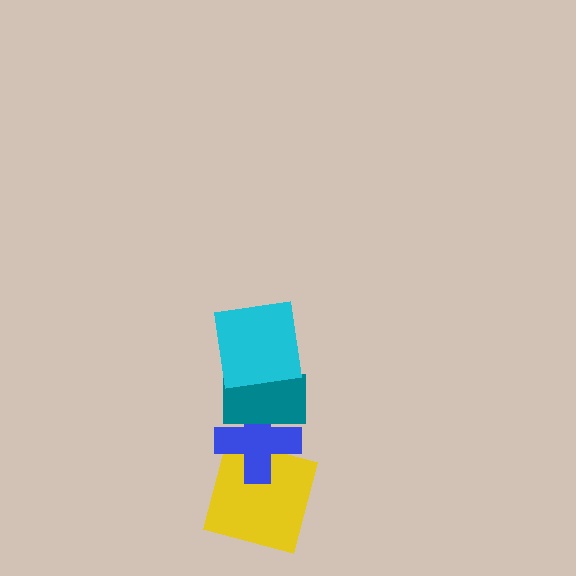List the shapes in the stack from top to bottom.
From top to bottom: the cyan square, the teal rectangle, the blue cross, the yellow square.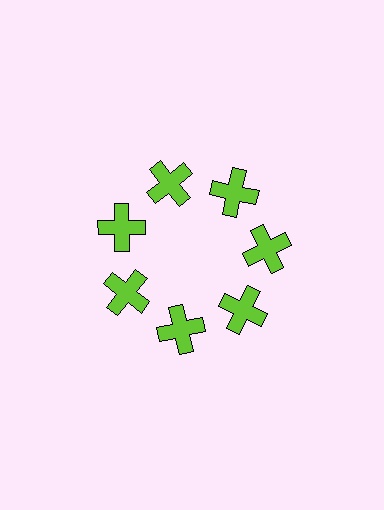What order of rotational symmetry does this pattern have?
This pattern has 7-fold rotational symmetry.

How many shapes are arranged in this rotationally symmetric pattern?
There are 7 shapes, arranged in 7 groups of 1.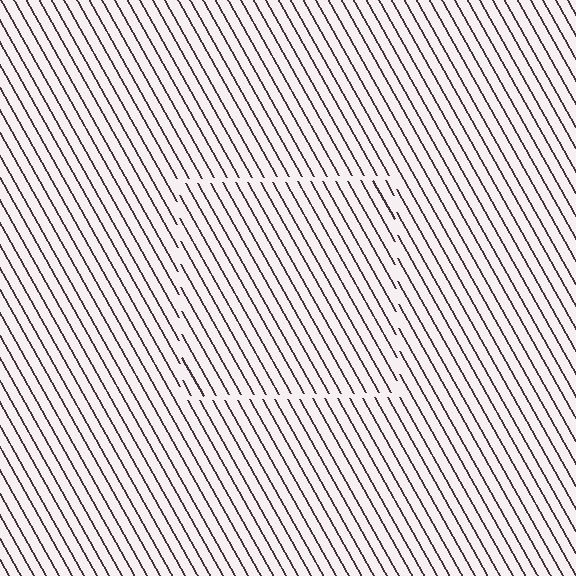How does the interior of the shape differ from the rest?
The interior of the shape contains the same grating, shifted by half a period — the contour is defined by the phase discontinuity where line-ends from the inner and outer gratings abut.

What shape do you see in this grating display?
An illusory square. The interior of the shape contains the same grating, shifted by half a period — the contour is defined by the phase discontinuity where line-ends from the inner and outer gratings abut.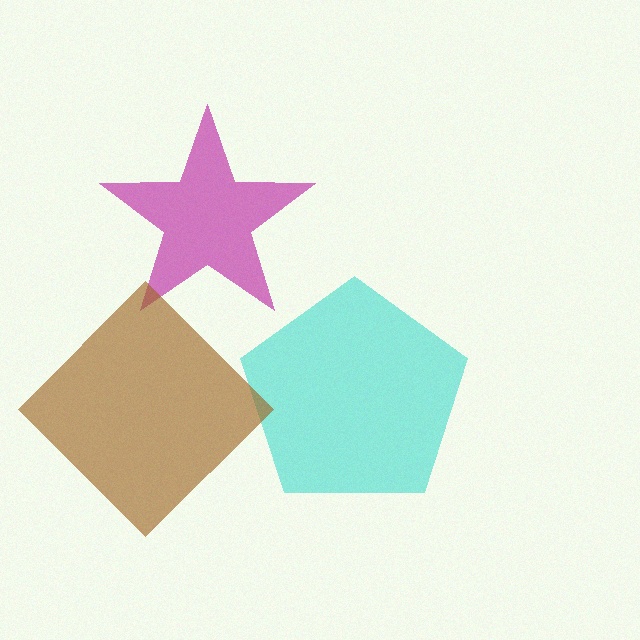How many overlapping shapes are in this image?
There are 3 overlapping shapes in the image.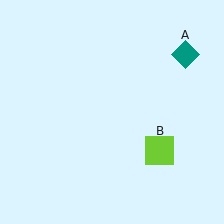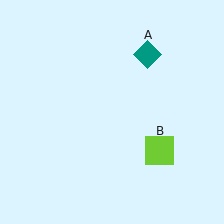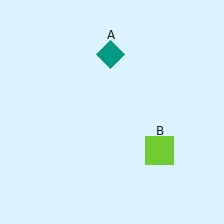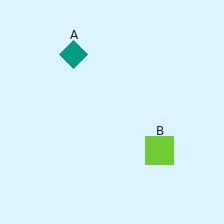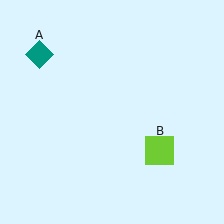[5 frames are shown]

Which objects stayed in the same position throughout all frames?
Lime square (object B) remained stationary.